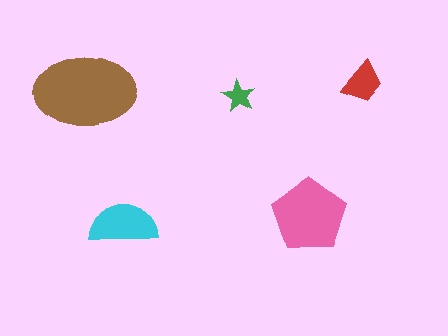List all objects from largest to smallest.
The brown ellipse, the pink pentagon, the cyan semicircle, the red trapezoid, the green star.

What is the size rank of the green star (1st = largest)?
5th.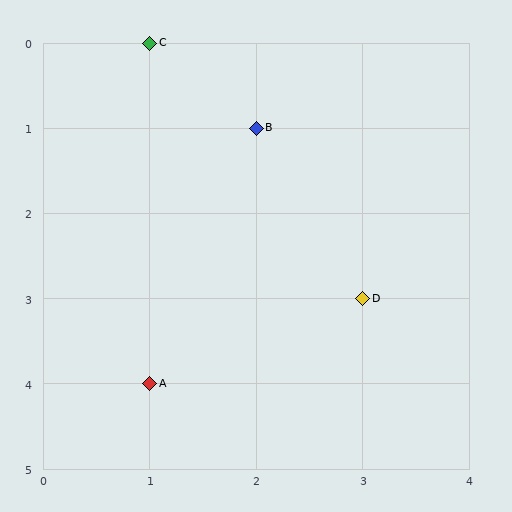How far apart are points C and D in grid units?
Points C and D are 2 columns and 3 rows apart (about 3.6 grid units diagonally).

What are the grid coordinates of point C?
Point C is at grid coordinates (1, 0).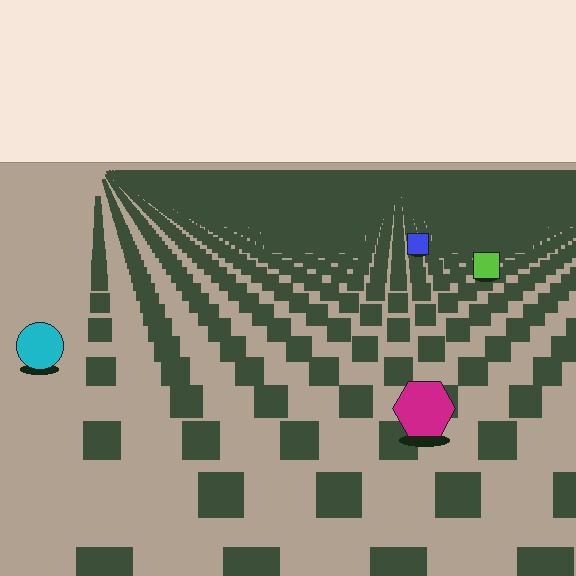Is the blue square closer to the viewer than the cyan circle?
No. The cyan circle is closer — you can tell from the texture gradient: the ground texture is coarser near it.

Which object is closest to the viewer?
The magenta hexagon is closest. The texture marks near it are larger and more spread out.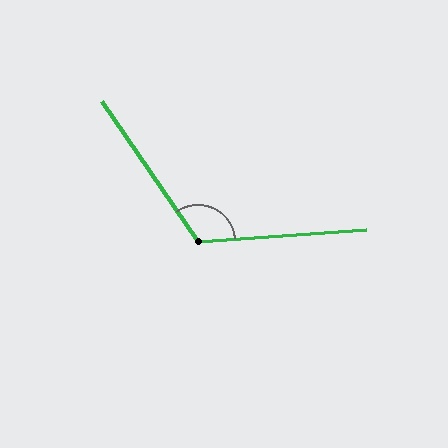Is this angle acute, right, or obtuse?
It is obtuse.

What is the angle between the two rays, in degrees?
Approximately 120 degrees.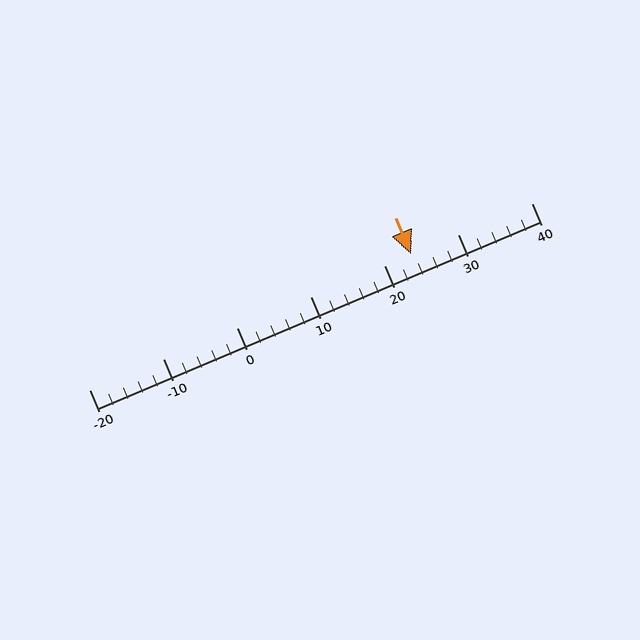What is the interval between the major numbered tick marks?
The major tick marks are spaced 10 units apart.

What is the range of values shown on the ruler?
The ruler shows values from -20 to 40.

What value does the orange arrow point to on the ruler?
The orange arrow points to approximately 24.